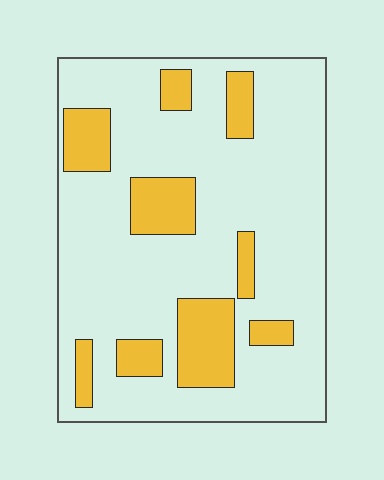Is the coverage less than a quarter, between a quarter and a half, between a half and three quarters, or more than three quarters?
Less than a quarter.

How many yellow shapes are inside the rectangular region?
9.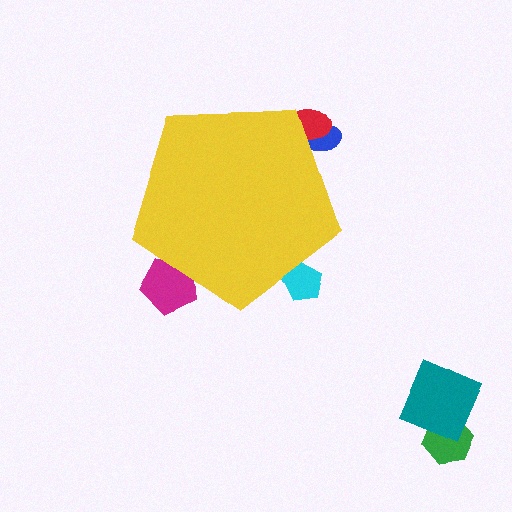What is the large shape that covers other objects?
A yellow pentagon.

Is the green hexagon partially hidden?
No, the green hexagon is fully visible.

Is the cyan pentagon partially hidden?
Yes, the cyan pentagon is partially hidden behind the yellow pentagon.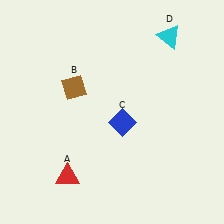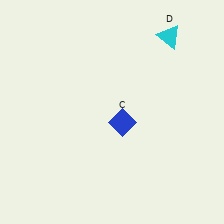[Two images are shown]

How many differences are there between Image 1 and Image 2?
There are 2 differences between the two images.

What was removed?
The red triangle (A), the brown diamond (B) were removed in Image 2.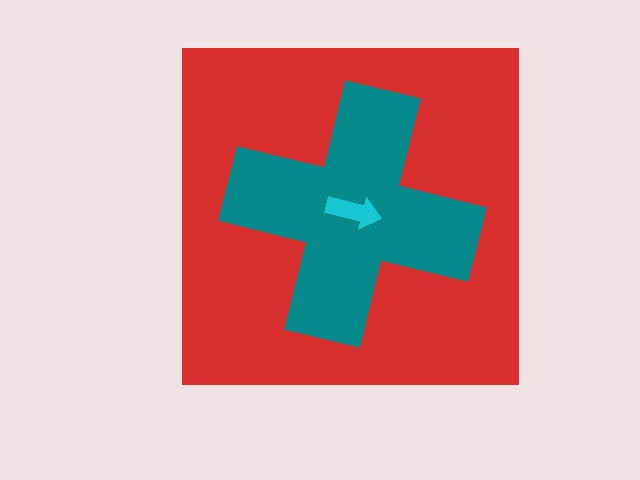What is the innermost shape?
The cyan arrow.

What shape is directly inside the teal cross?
The cyan arrow.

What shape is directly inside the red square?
The teal cross.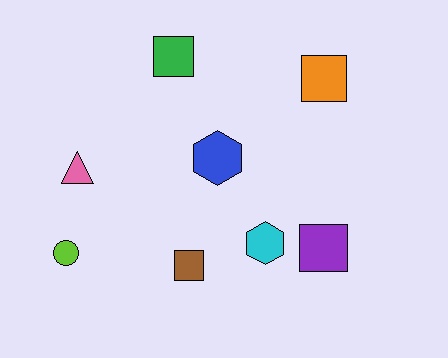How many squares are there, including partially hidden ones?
There are 4 squares.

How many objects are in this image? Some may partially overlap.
There are 8 objects.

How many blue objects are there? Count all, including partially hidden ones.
There is 1 blue object.